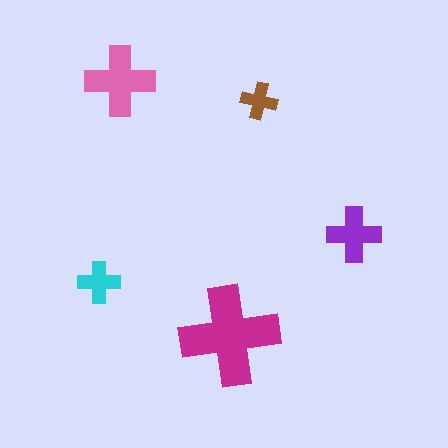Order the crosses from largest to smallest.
the magenta one, the pink one, the purple one, the cyan one, the brown one.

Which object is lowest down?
The magenta cross is bottommost.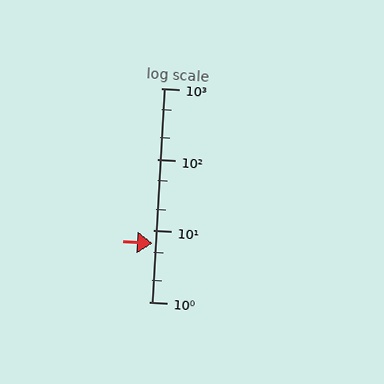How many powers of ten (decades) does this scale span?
The scale spans 3 decades, from 1 to 1000.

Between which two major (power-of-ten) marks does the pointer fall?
The pointer is between 1 and 10.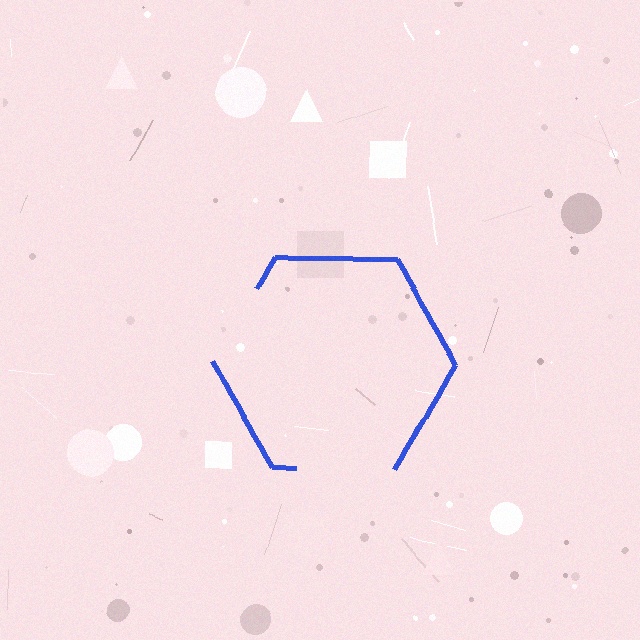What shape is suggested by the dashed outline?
The dashed outline suggests a hexagon.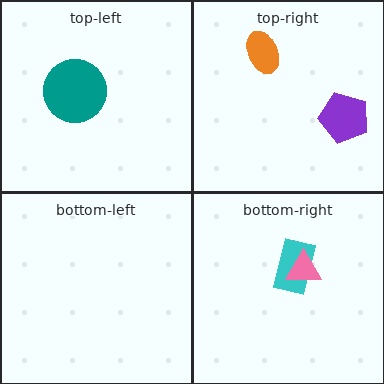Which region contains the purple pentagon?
The top-right region.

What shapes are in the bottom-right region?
The cyan rectangle, the pink triangle.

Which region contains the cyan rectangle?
The bottom-right region.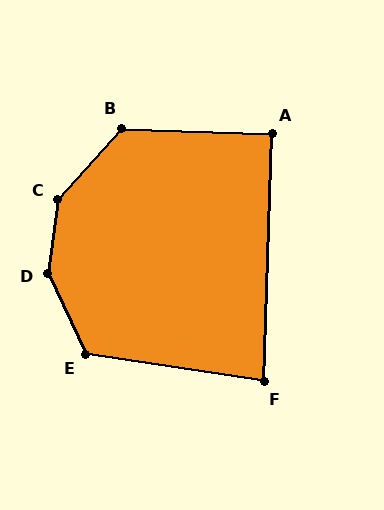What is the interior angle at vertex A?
Approximately 90 degrees (approximately right).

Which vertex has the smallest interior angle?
F, at approximately 83 degrees.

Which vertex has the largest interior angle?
D, at approximately 147 degrees.